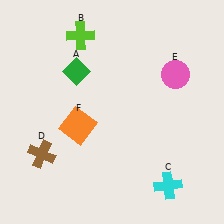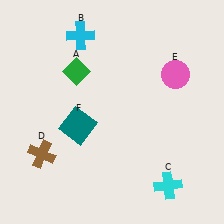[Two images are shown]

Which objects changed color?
B changed from lime to cyan. F changed from orange to teal.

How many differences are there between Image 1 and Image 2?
There are 2 differences between the two images.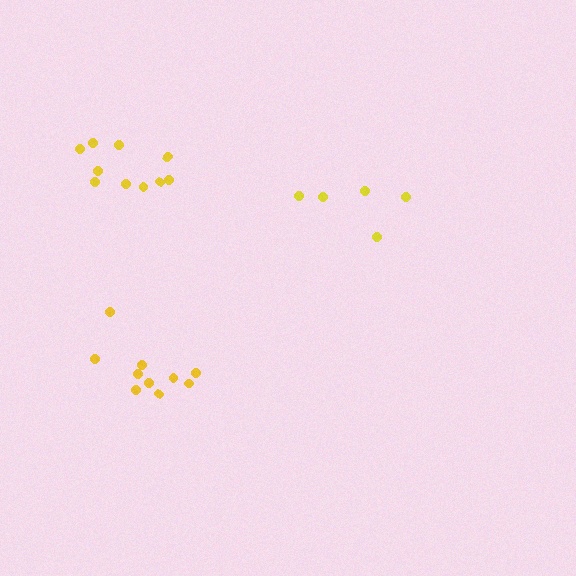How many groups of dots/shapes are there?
There are 3 groups.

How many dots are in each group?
Group 1: 10 dots, Group 2: 10 dots, Group 3: 5 dots (25 total).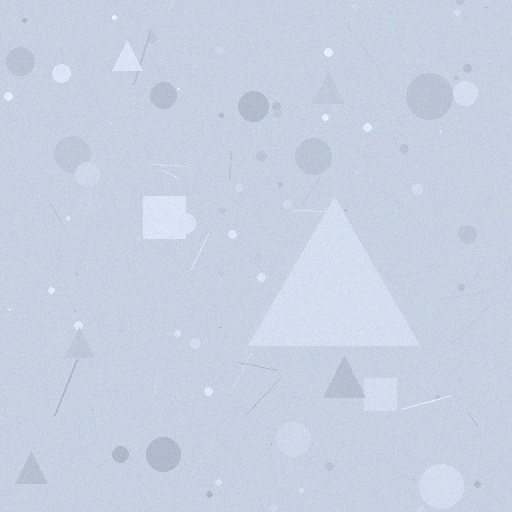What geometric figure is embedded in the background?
A triangle is embedded in the background.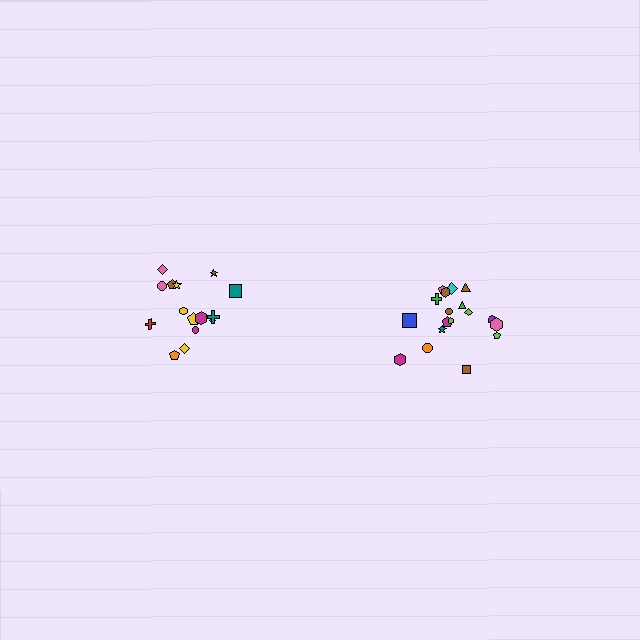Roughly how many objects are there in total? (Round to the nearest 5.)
Roughly 35 objects in total.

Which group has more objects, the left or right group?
The right group.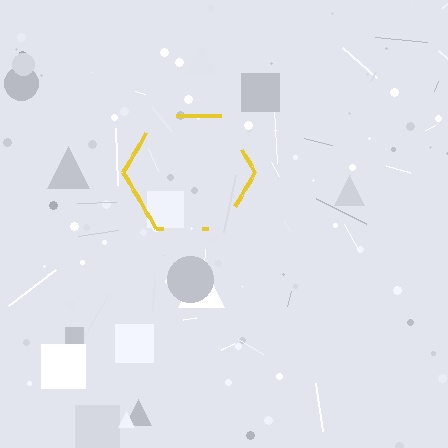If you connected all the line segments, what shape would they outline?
They would outline a hexagon.